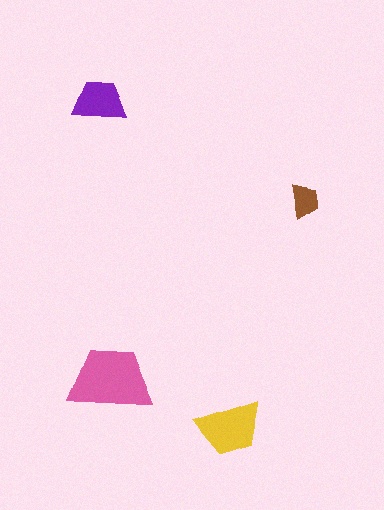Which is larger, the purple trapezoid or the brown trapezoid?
The purple one.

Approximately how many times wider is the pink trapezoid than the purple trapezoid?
About 1.5 times wider.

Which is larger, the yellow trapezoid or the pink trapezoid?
The pink one.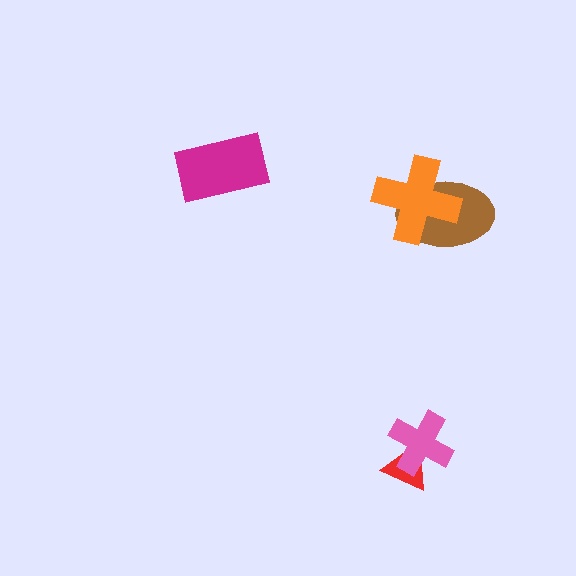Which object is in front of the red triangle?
The pink cross is in front of the red triangle.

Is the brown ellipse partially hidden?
Yes, it is partially covered by another shape.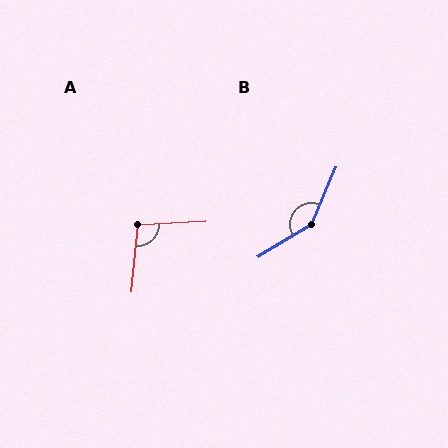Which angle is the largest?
B, at approximately 144 degrees.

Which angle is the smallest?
A, at approximately 98 degrees.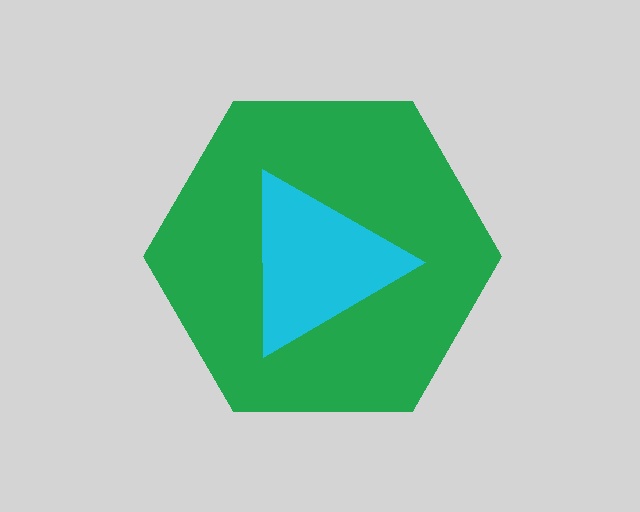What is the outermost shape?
The green hexagon.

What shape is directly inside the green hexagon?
The cyan triangle.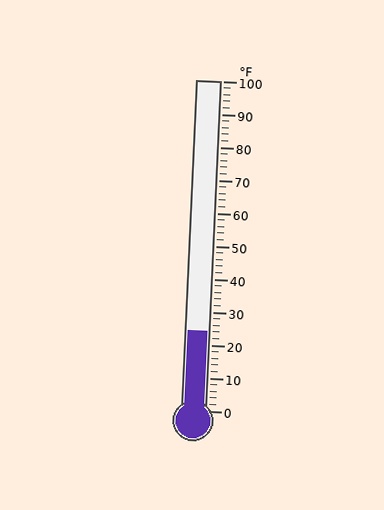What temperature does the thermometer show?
The thermometer shows approximately 24°F.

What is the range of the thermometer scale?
The thermometer scale ranges from 0°F to 100°F.